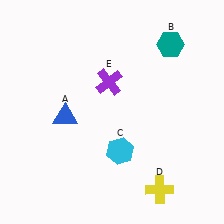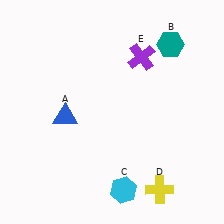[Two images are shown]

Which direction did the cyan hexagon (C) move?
The cyan hexagon (C) moved down.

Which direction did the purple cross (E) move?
The purple cross (E) moved right.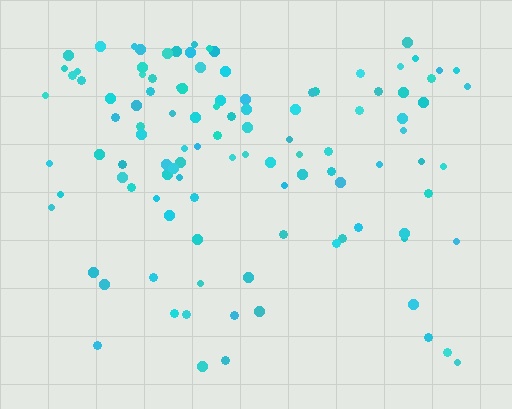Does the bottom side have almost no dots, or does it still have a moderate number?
Still a moderate number, just noticeably fewer than the top.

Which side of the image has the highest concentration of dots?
The top.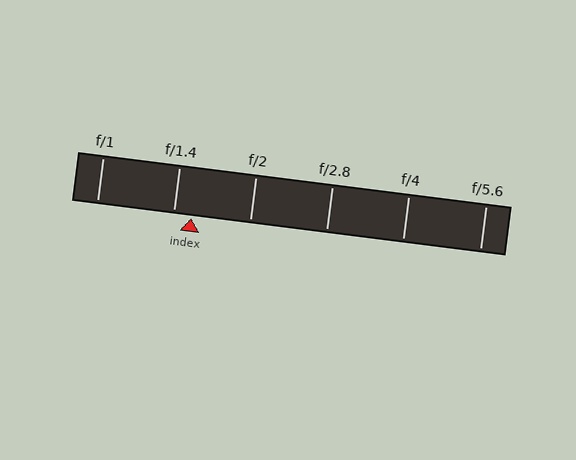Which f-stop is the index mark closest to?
The index mark is closest to f/1.4.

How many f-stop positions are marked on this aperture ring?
There are 6 f-stop positions marked.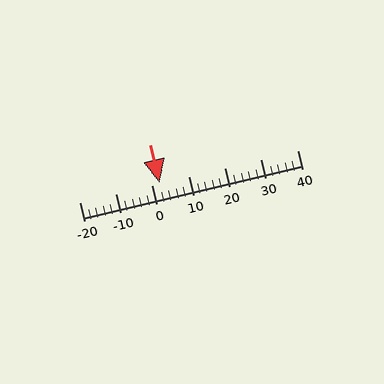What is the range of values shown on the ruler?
The ruler shows values from -20 to 40.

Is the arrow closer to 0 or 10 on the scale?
The arrow is closer to 0.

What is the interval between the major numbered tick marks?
The major tick marks are spaced 10 units apart.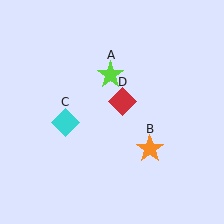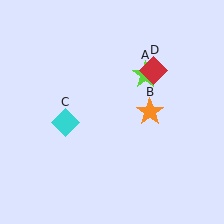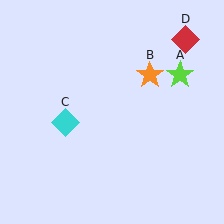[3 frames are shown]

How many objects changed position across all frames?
3 objects changed position: lime star (object A), orange star (object B), red diamond (object D).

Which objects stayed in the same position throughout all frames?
Cyan diamond (object C) remained stationary.